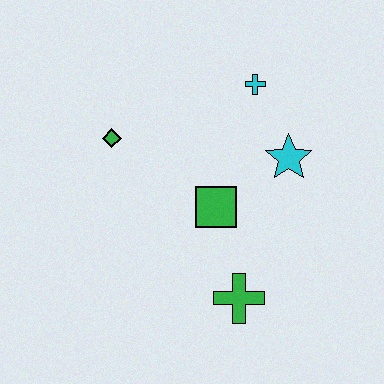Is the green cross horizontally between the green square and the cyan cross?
Yes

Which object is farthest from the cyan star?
The green diamond is farthest from the cyan star.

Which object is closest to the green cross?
The green square is closest to the green cross.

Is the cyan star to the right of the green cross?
Yes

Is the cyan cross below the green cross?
No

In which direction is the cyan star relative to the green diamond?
The cyan star is to the right of the green diamond.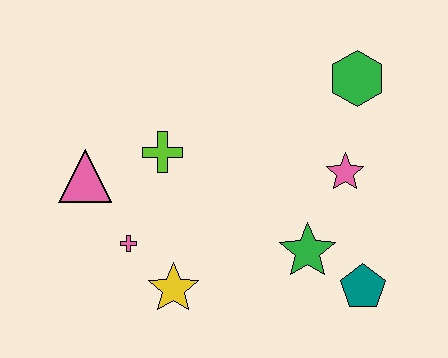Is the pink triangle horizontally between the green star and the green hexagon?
No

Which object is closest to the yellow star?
The pink cross is closest to the yellow star.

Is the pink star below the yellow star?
No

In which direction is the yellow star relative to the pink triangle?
The yellow star is below the pink triangle.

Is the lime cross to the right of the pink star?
No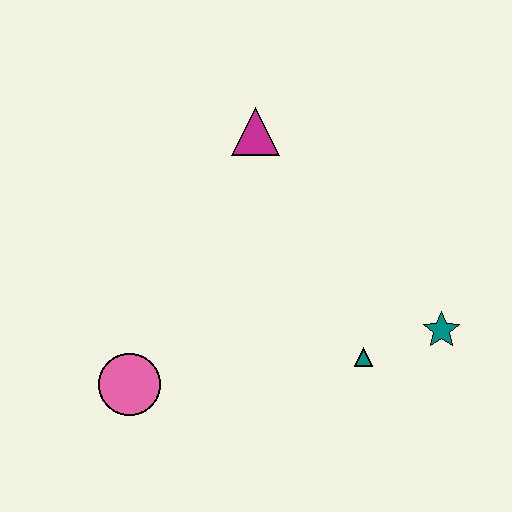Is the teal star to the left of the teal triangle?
No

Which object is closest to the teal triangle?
The teal star is closest to the teal triangle.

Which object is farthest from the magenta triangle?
The pink circle is farthest from the magenta triangle.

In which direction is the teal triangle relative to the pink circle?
The teal triangle is to the right of the pink circle.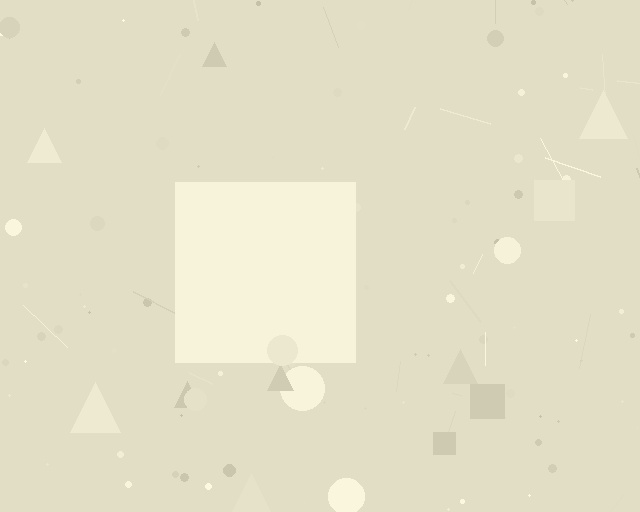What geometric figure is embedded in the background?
A square is embedded in the background.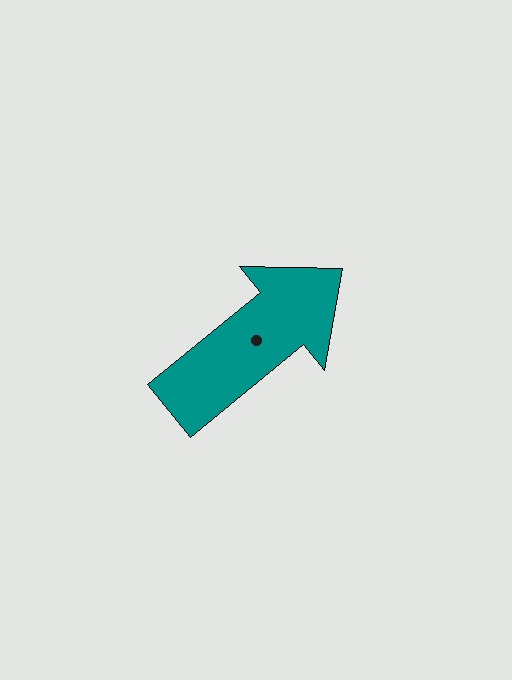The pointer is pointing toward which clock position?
Roughly 2 o'clock.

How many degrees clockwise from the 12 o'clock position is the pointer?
Approximately 51 degrees.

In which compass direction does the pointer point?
Northeast.